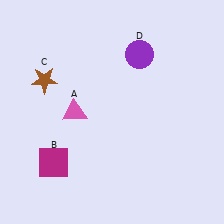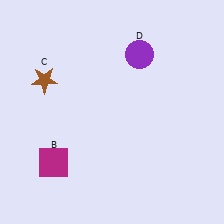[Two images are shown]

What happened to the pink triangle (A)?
The pink triangle (A) was removed in Image 2. It was in the bottom-left area of Image 1.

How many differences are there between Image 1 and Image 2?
There is 1 difference between the two images.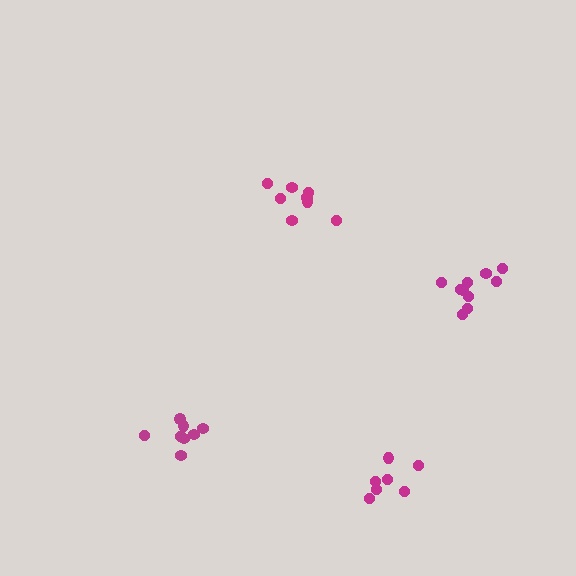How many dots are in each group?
Group 1: 7 dots, Group 2: 9 dots, Group 3: 10 dots, Group 4: 8 dots (34 total).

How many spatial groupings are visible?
There are 4 spatial groupings.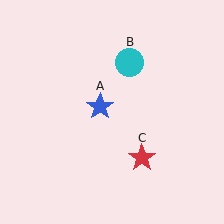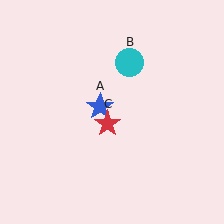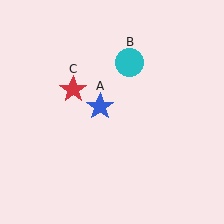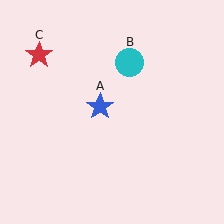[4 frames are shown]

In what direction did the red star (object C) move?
The red star (object C) moved up and to the left.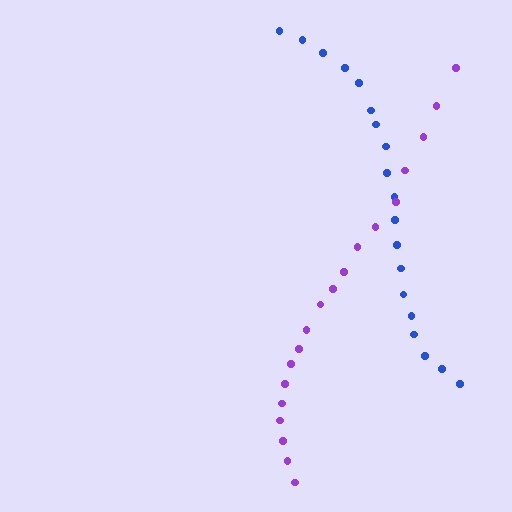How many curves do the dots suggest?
There are 2 distinct paths.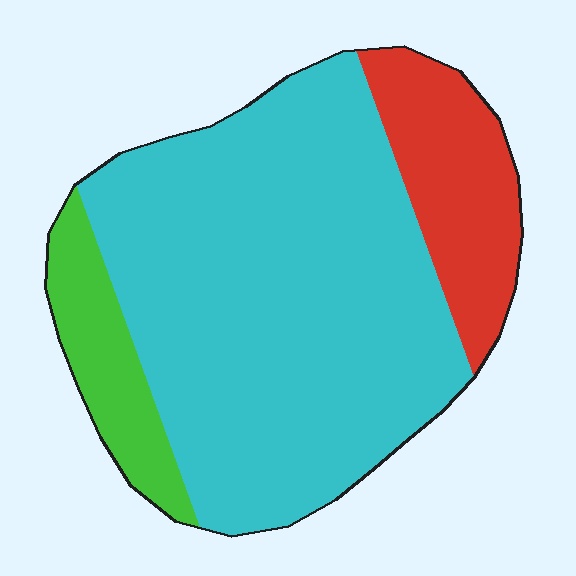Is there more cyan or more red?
Cyan.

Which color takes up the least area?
Green, at roughly 10%.